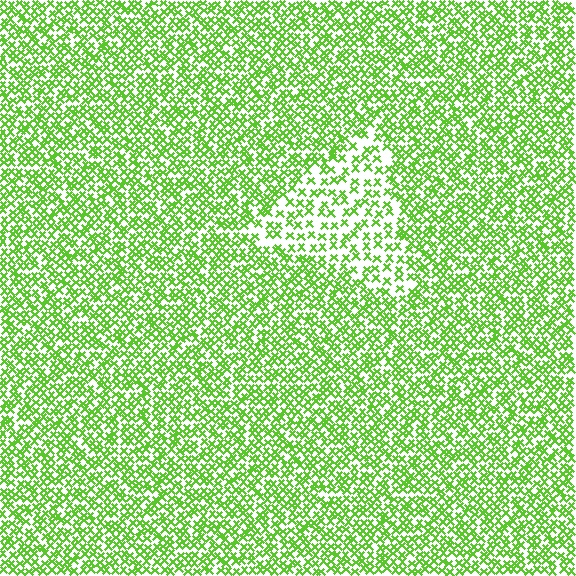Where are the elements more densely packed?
The elements are more densely packed outside the triangle boundary.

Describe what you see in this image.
The image contains small lime elements arranged at two different densities. A triangle-shaped region is visible where the elements are less densely packed than the surrounding area.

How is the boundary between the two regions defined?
The boundary is defined by a change in element density (approximately 1.9x ratio). All elements are the same color, size, and shape.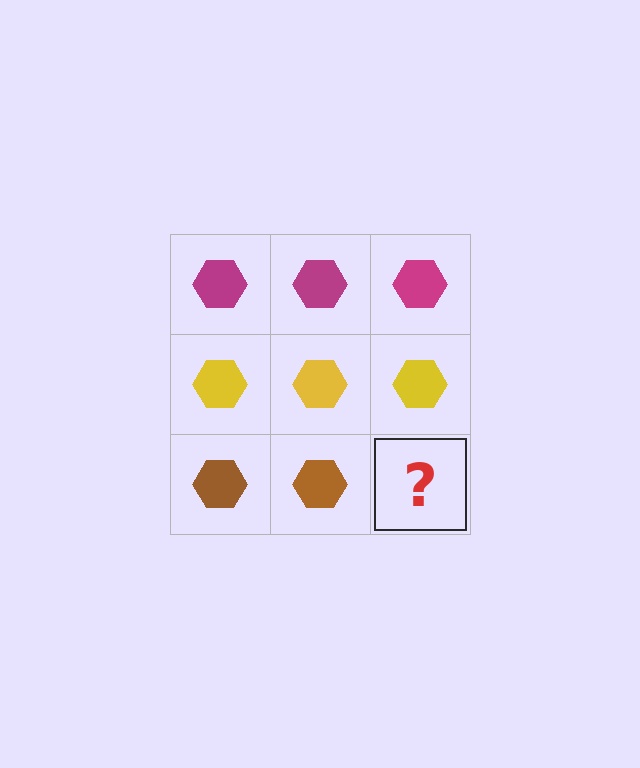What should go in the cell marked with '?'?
The missing cell should contain a brown hexagon.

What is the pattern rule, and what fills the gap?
The rule is that each row has a consistent color. The gap should be filled with a brown hexagon.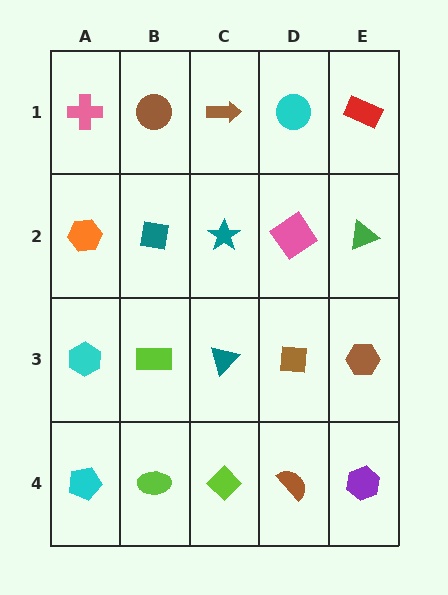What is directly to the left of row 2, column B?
An orange hexagon.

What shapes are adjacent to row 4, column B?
A lime rectangle (row 3, column B), a cyan pentagon (row 4, column A), a lime diamond (row 4, column C).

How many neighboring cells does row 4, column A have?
2.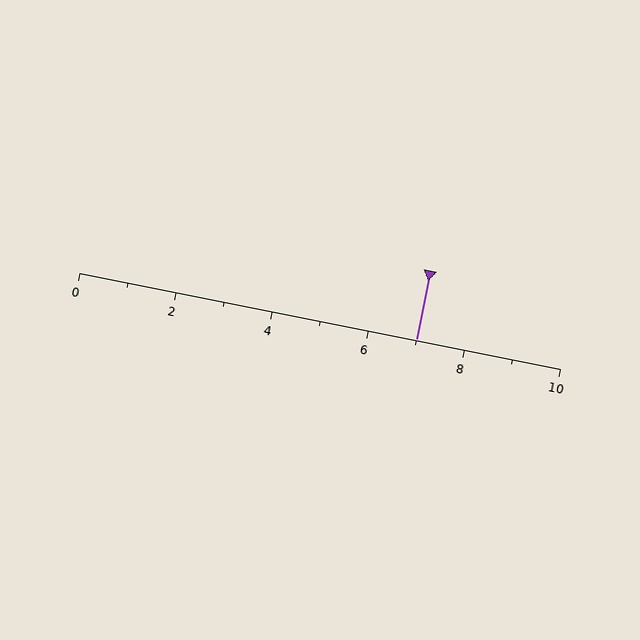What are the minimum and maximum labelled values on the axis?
The axis runs from 0 to 10.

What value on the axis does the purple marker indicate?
The marker indicates approximately 7.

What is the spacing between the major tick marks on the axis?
The major ticks are spaced 2 apart.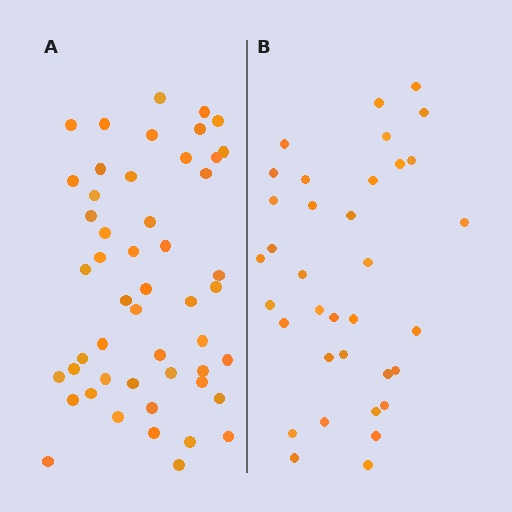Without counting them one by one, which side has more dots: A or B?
Region A (the left region) has more dots.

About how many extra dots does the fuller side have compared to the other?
Region A has approximately 15 more dots than region B.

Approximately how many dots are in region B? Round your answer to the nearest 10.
About 40 dots. (The exact count is 35, which rounds to 40.)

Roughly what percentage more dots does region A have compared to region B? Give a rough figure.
About 45% more.